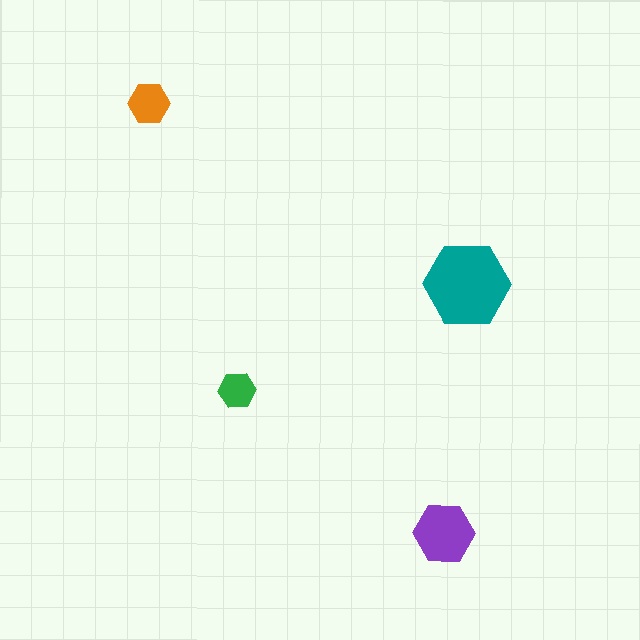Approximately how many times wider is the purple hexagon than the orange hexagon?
About 1.5 times wider.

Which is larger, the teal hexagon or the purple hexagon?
The teal one.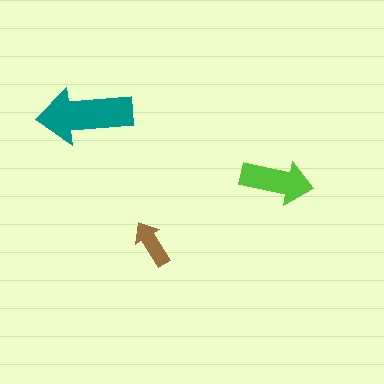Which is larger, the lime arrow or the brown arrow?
The lime one.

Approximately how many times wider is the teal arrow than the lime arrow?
About 1.5 times wider.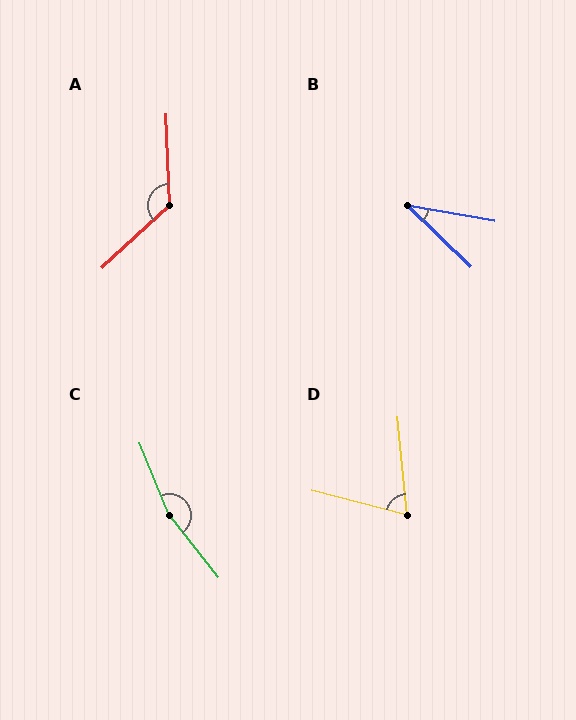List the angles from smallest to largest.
B (34°), D (70°), A (131°), C (164°).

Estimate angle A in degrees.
Approximately 131 degrees.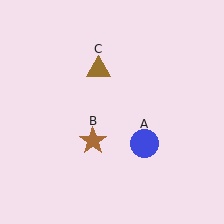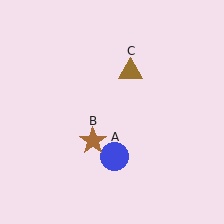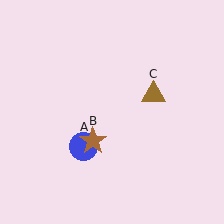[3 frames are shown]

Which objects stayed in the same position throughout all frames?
Brown star (object B) remained stationary.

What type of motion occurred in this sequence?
The blue circle (object A), brown triangle (object C) rotated clockwise around the center of the scene.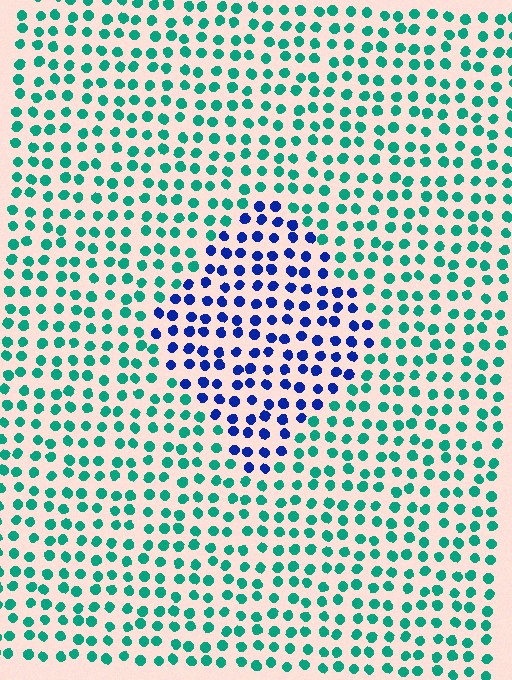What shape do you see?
I see a diamond.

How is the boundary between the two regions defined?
The boundary is defined purely by a slight shift in hue (about 63 degrees). Spacing, size, and orientation are identical on both sides.